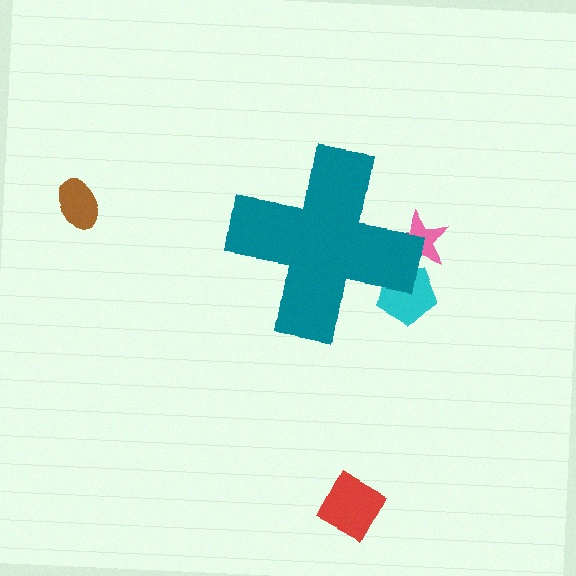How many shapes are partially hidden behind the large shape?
2 shapes are partially hidden.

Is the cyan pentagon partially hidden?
Yes, the cyan pentagon is partially hidden behind the teal cross.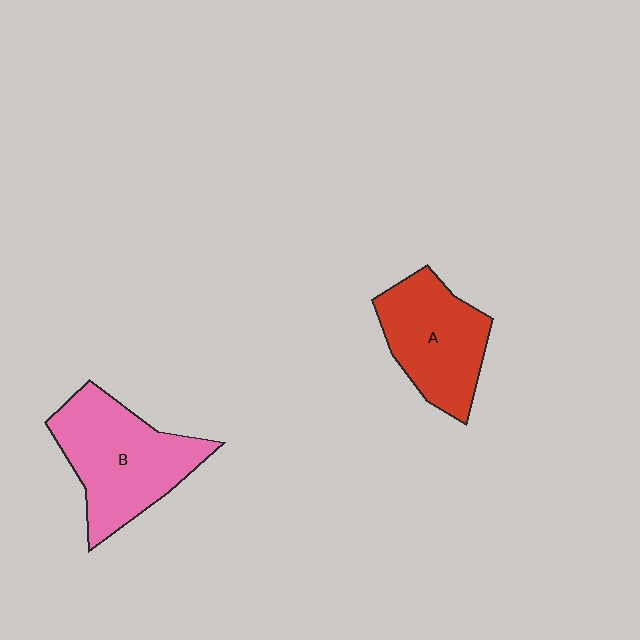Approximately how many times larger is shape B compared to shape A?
Approximately 1.2 times.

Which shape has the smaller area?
Shape A (red).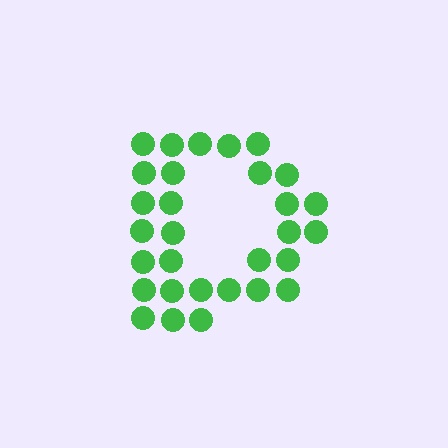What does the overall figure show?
The overall figure shows the letter D.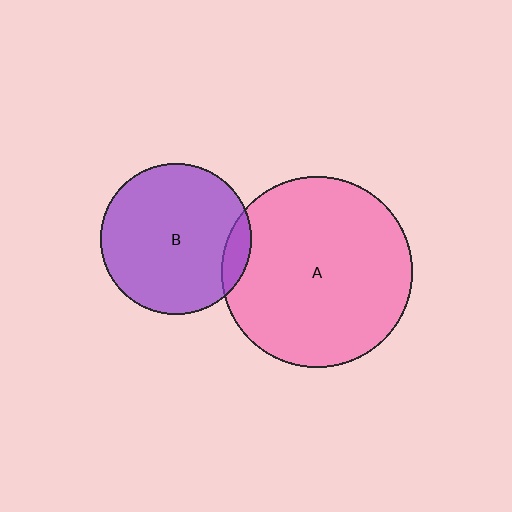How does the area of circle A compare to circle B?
Approximately 1.6 times.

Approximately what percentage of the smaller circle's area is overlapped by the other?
Approximately 10%.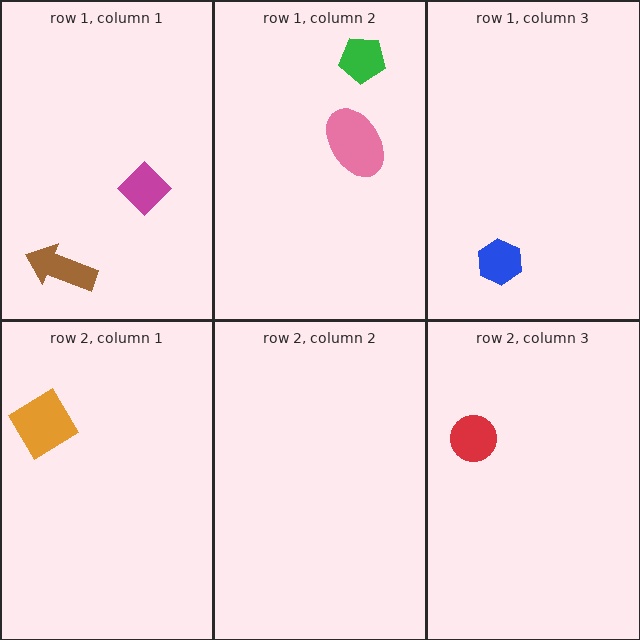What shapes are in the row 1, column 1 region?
The brown arrow, the magenta diamond.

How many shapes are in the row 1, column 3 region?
1.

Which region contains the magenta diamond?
The row 1, column 1 region.